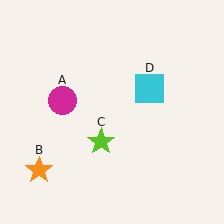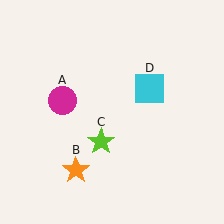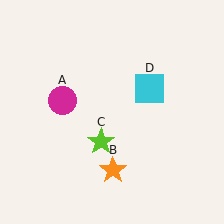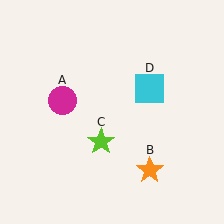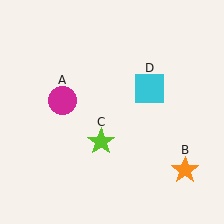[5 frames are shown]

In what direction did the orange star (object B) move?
The orange star (object B) moved right.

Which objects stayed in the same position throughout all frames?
Magenta circle (object A) and lime star (object C) and cyan square (object D) remained stationary.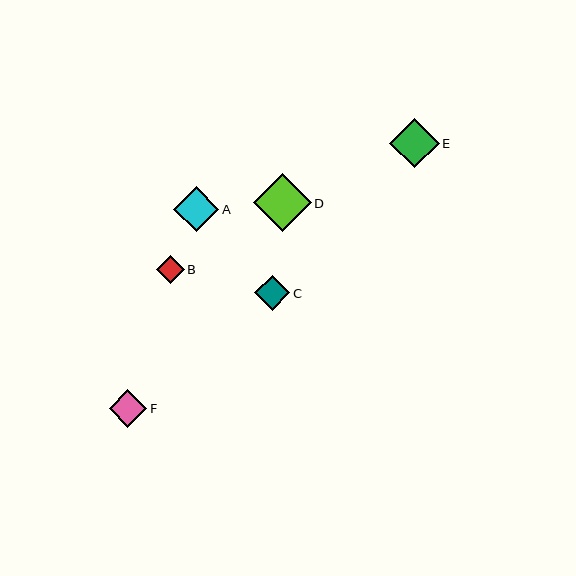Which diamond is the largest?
Diamond D is the largest with a size of approximately 58 pixels.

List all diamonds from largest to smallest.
From largest to smallest: D, E, A, F, C, B.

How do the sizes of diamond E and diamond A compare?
Diamond E and diamond A are approximately the same size.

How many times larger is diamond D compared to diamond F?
Diamond D is approximately 1.5 times the size of diamond F.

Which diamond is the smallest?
Diamond B is the smallest with a size of approximately 27 pixels.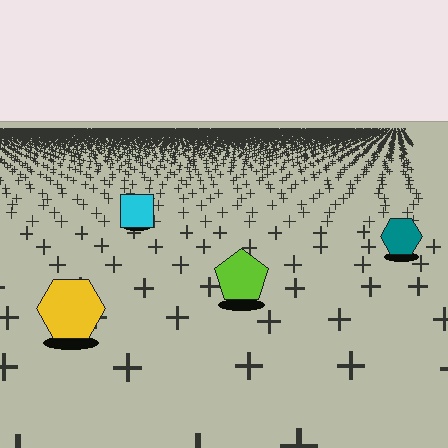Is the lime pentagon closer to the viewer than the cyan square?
Yes. The lime pentagon is closer — you can tell from the texture gradient: the ground texture is coarser near it.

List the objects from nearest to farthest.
From nearest to farthest: the yellow hexagon, the lime pentagon, the teal hexagon, the cyan square.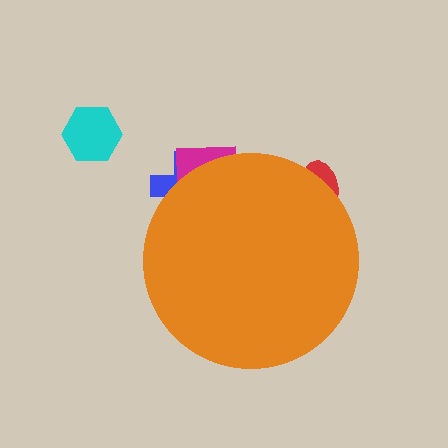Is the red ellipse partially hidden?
Yes, the red ellipse is partially hidden behind the orange circle.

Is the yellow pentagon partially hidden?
Yes, the yellow pentagon is partially hidden behind the orange circle.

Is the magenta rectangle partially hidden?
Yes, the magenta rectangle is partially hidden behind the orange circle.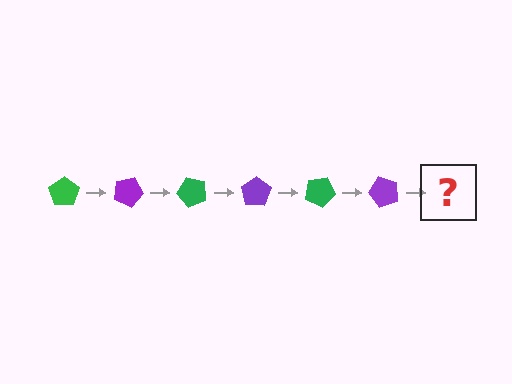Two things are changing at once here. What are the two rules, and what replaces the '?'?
The two rules are that it rotates 25 degrees each step and the color cycles through green and purple. The '?' should be a green pentagon, rotated 150 degrees from the start.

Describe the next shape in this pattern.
It should be a green pentagon, rotated 150 degrees from the start.